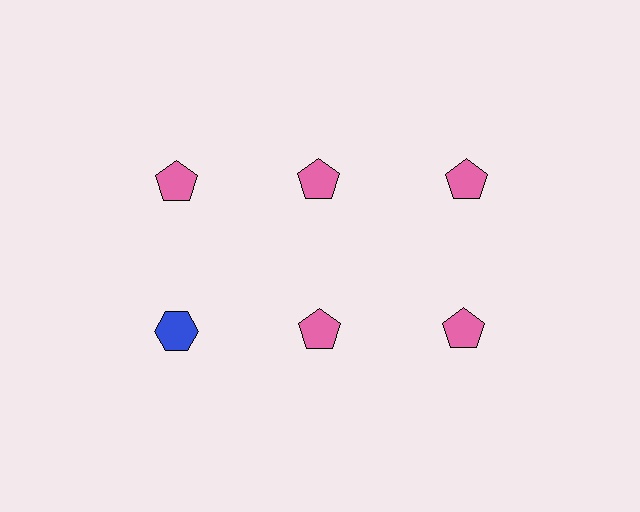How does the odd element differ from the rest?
It differs in both color (blue instead of pink) and shape (hexagon instead of pentagon).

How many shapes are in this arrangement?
There are 6 shapes arranged in a grid pattern.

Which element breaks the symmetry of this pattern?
The blue hexagon in the second row, leftmost column breaks the symmetry. All other shapes are pink pentagons.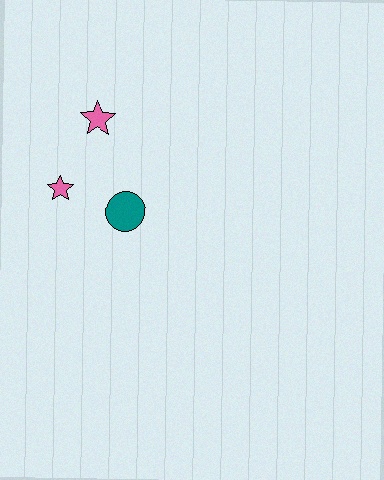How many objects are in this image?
There are 3 objects.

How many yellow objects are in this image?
There are no yellow objects.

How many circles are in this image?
There is 1 circle.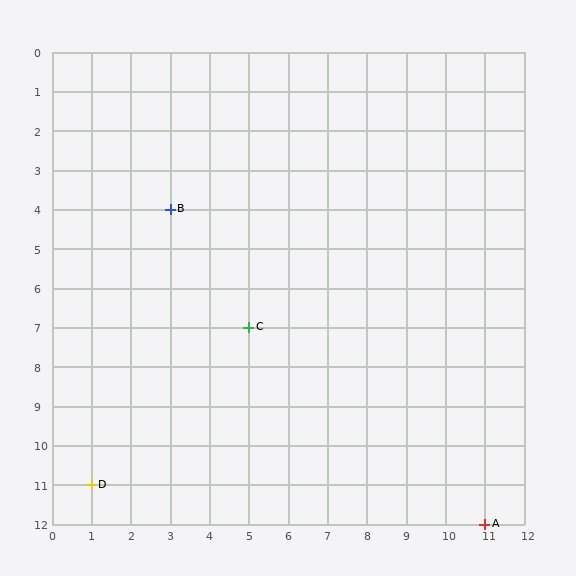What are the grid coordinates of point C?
Point C is at grid coordinates (5, 7).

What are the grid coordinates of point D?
Point D is at grid coordinates (1, 11).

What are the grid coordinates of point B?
Point B is at grid coordinates (3, 4).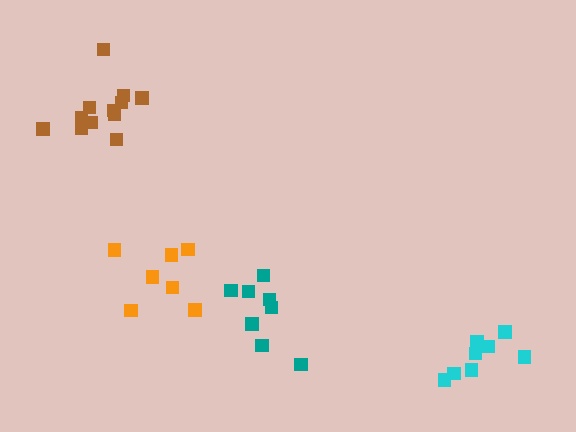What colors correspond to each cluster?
The clusters are colored: teal, orange, cyan, brown.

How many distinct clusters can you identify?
There are 4 distinct clusters.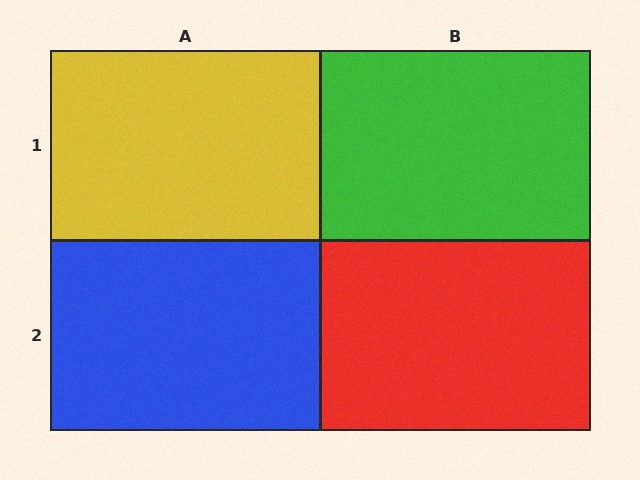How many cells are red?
1 cell is red.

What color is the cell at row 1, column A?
Yellow.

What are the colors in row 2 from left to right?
Blue, red.